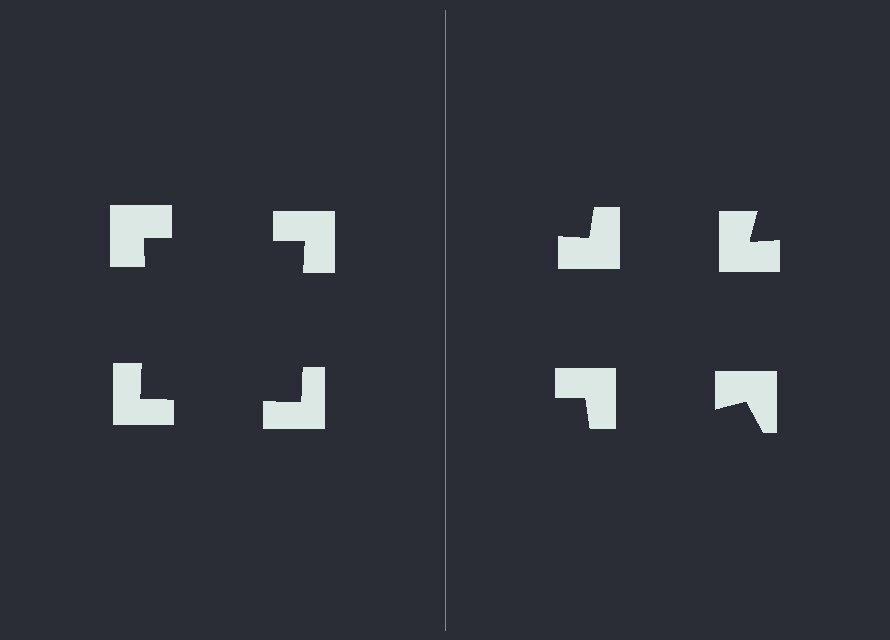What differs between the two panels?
The notched squares are positioned identically on both sides; only the wedge orientations differ. On the left they align to a square; on the right they are misaligned.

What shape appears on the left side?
An illusory square.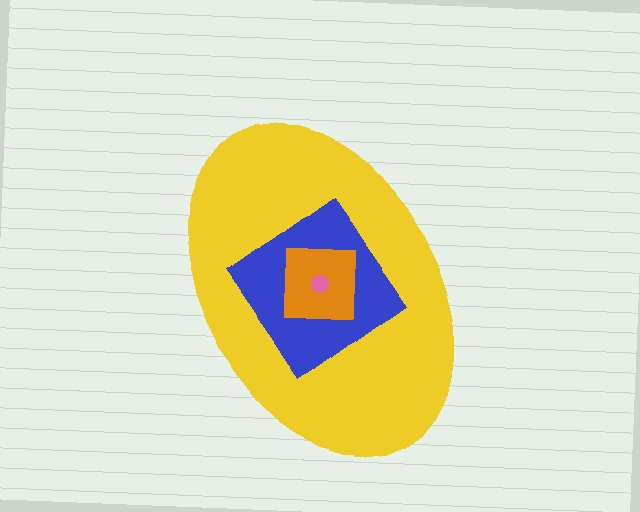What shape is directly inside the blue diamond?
The orange square.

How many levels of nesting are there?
4.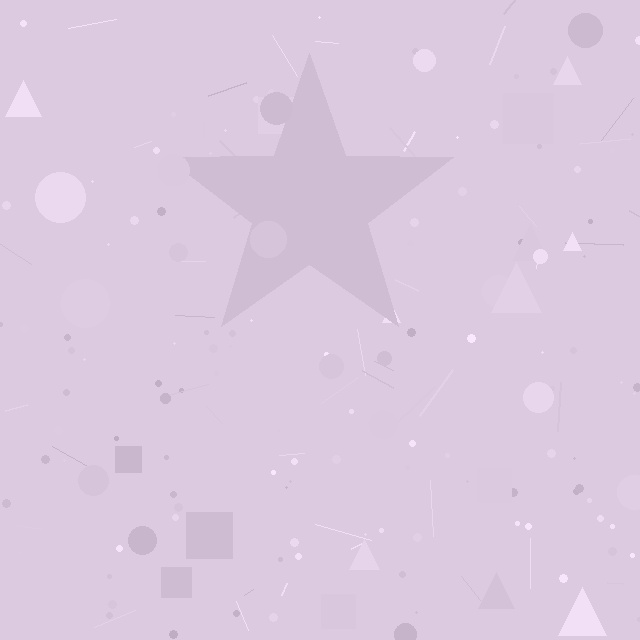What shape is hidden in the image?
A star is hidden in the image.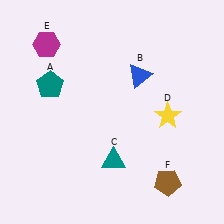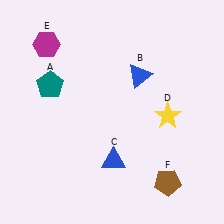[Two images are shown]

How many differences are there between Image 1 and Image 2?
There is 1 difference between the two images.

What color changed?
The triangle (C) changed from teal in Image 1 to blue in Image 2.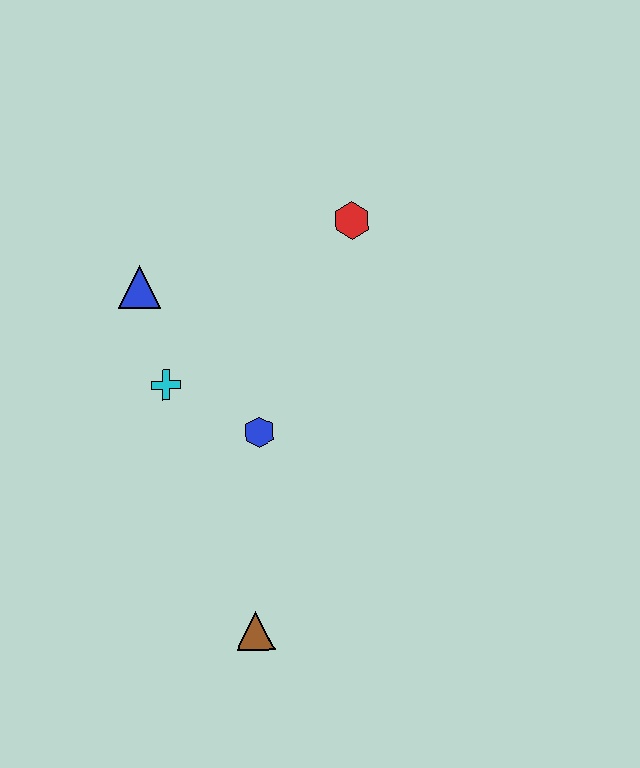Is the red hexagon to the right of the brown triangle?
Yes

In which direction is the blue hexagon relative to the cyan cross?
The blue hexagon is to the right of the cyan cross.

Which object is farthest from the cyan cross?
The brown triangle is farthest from the cyan cross.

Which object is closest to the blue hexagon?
The cyan cross is closest to the blue hexagon.